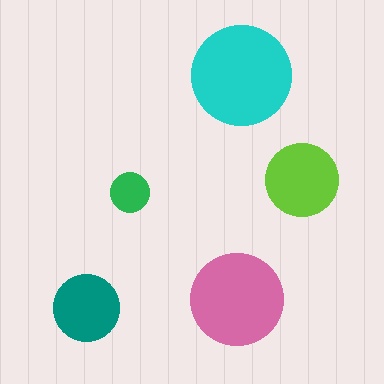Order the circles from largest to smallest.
the cyan one, the pink one, the lime one, the teal one, the green one.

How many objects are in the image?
There are 5 objects in the image.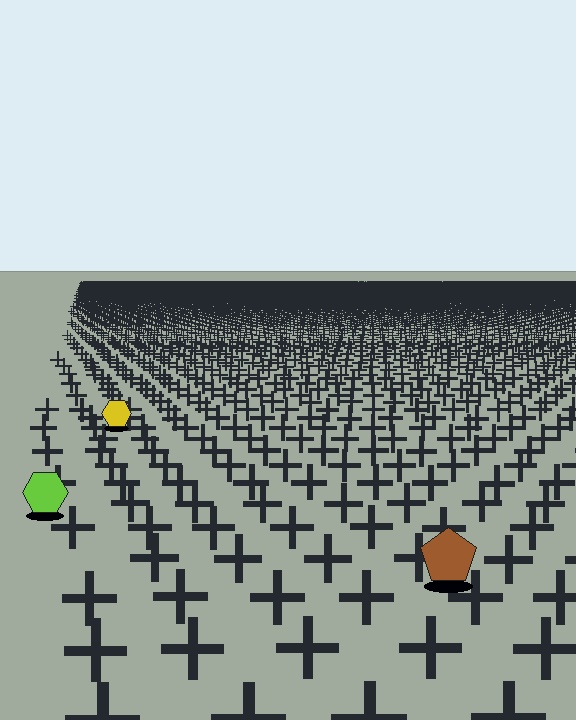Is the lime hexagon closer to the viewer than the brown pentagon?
No. The brown pentagon is closer — you can tell from the texture gradient: the ground texture is coarser near it.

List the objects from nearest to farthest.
From nearest to farthest: the brown pentagon, the lime hexagon, the yellow hexagon.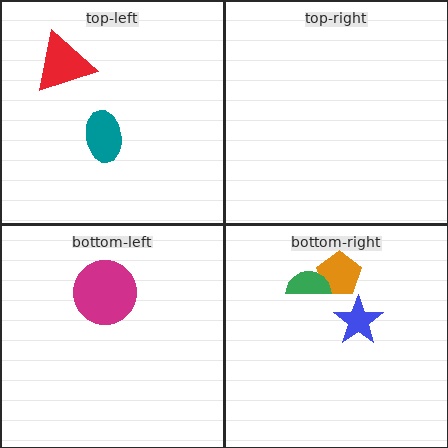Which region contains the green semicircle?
The bottom-right region.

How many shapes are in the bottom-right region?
3.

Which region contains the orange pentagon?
The bottom-right region.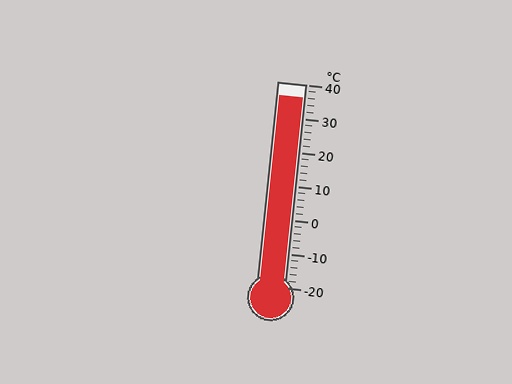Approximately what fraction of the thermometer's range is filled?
The thermometer is filled to approximately 95% of its range.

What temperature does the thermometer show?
The thermometer shows approximately 36°C.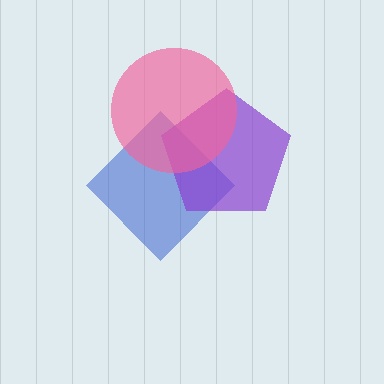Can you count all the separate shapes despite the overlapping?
Yes, there are 3 separate shapes.